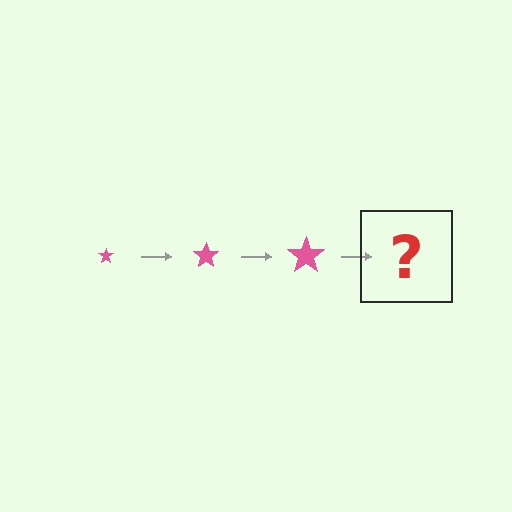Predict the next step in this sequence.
The next step is a pink star, larger than the previous one.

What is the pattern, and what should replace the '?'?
The pattern is that the star gets progressively larger each step. The '?' should be a pink star, larger than the previous one.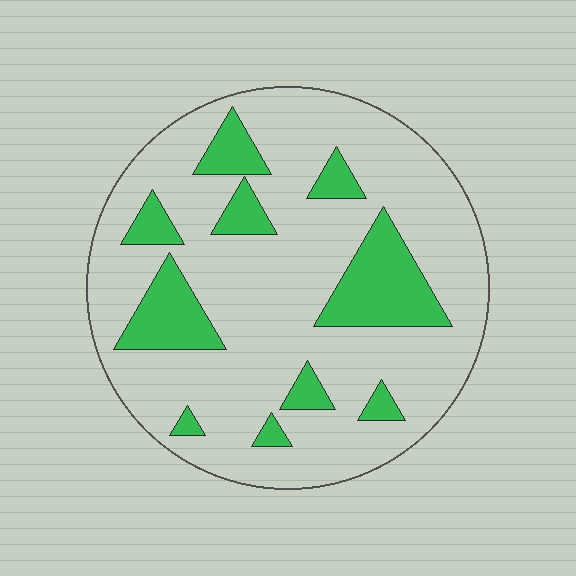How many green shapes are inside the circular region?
10.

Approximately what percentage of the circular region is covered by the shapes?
Approximately 20%.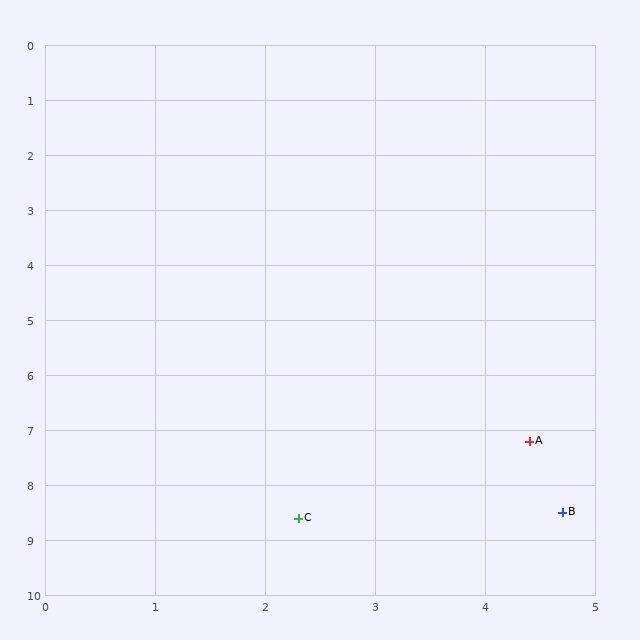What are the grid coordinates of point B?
Point B is at approximately (4.7, 8.5).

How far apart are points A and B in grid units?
Points A and B are about 1.3 grid units apart.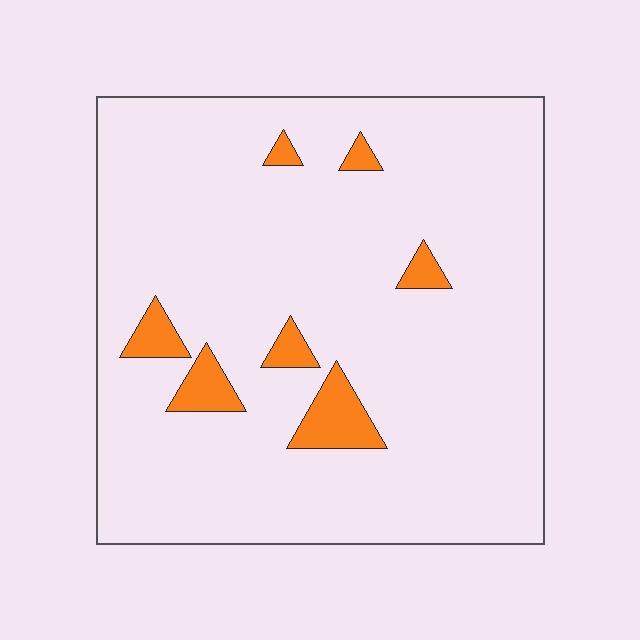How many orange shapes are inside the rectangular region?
7.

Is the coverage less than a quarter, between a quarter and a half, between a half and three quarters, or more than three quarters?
Less than a quarter.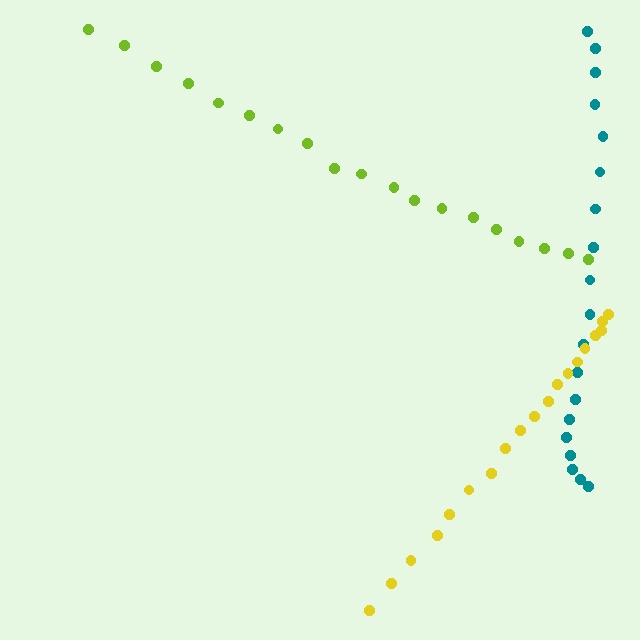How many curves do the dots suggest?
There are 3 distinct paths.